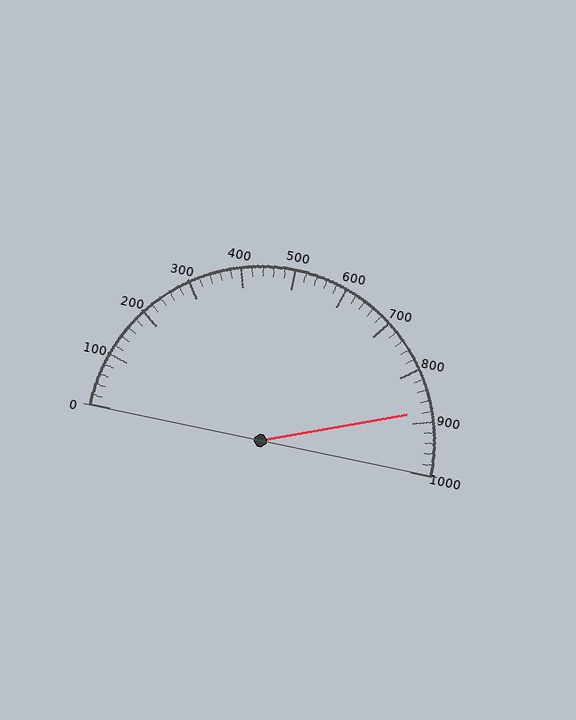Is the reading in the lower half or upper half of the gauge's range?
The reading is in the upper half of the range (0 to 1000).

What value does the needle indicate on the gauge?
The needle indicates approximately 880.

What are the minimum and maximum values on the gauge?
The gauge ranges from 0 to 1000.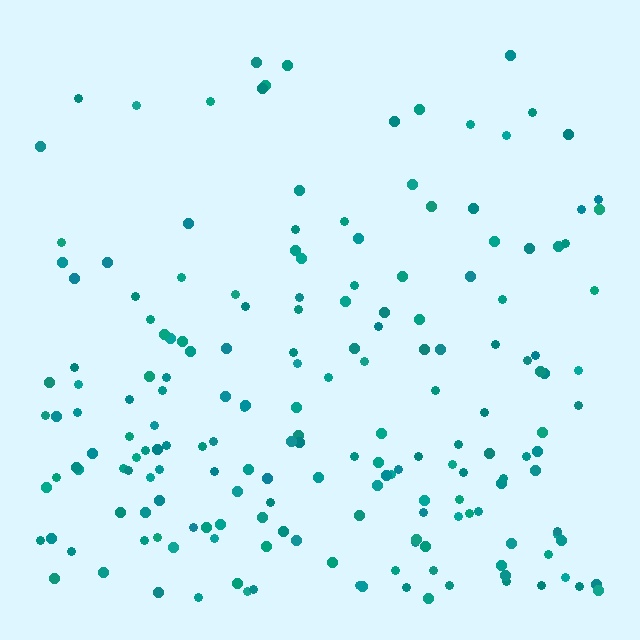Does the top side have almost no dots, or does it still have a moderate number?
Still a moderate number, just noticeably fewer than the bottom.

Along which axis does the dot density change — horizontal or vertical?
Vertical.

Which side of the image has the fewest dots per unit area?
The top.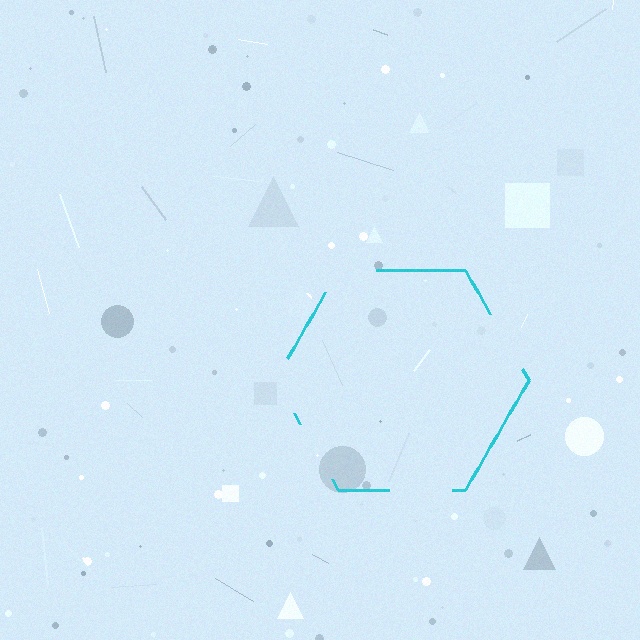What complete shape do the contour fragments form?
The contour fragments form a hexagon.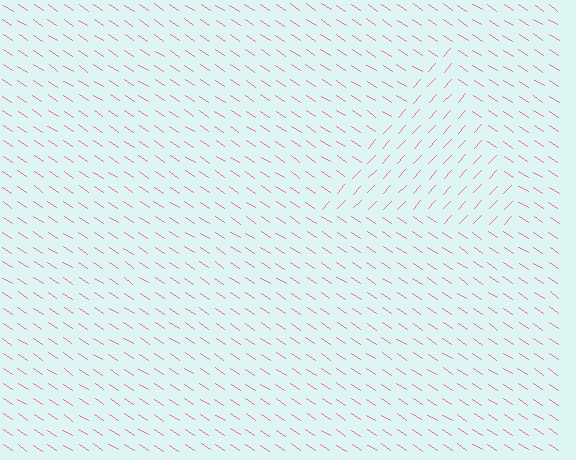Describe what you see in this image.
The image is filled with small pink line segments. A triangle region in the image has lines oriented differently from the surrounding lines, creating a visible texture boundary.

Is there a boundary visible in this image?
Yes, there is a texture boundary formed by a change in line orientation.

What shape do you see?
I see a triangle.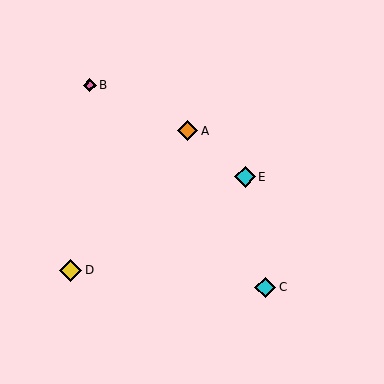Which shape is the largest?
The yellow diamond (labeled D) is the largest.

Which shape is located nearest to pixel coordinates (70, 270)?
The yellow diamond (labeled D) at (71, 270) is nearest to that location.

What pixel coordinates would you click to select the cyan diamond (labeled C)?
Click at (265, 287) to select the cyan diamond C.